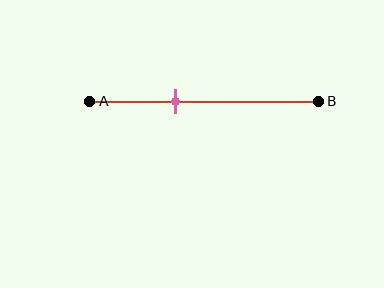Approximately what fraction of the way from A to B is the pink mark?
The pink mark is approximately 40% of the way from A to B.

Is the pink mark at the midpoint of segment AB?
No, the mark is at about 40% from A, not at the 50% midpoint.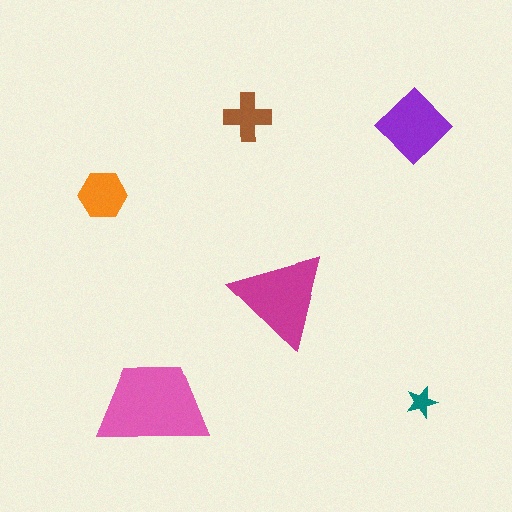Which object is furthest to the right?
The teal star is rightmost.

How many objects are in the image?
There are 6 objects in the image.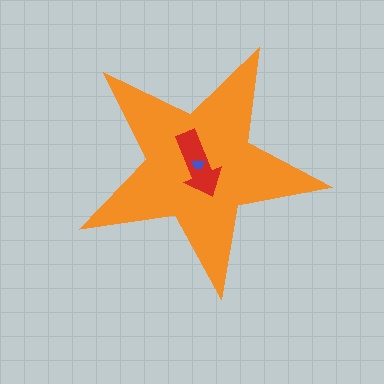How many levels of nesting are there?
3.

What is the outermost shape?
The orange star.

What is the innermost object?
The blue trapezoid.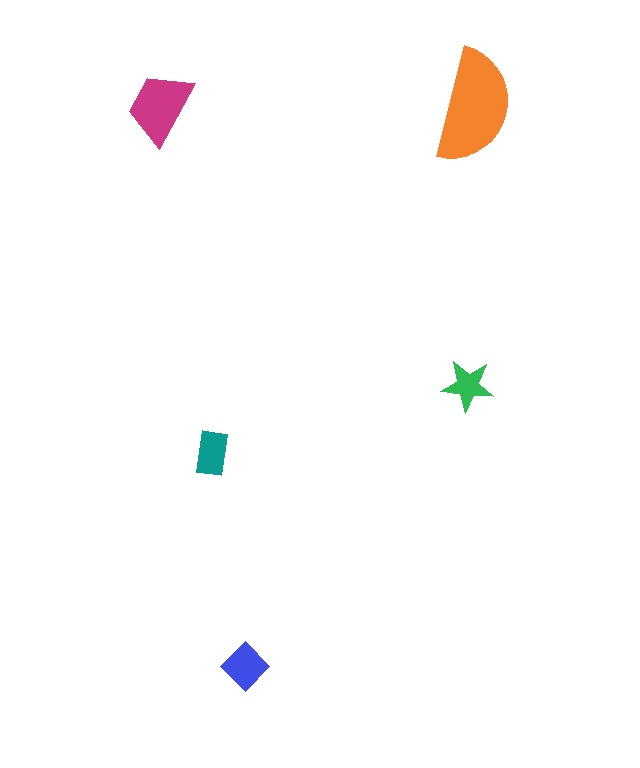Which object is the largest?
The orange semicircle.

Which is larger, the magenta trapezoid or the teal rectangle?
The magenta trapezoid.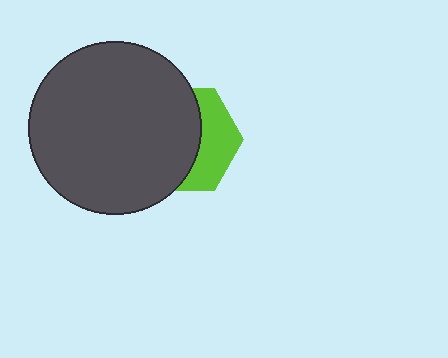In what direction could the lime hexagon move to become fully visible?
The lime hexagon could move right. That would shift it out from behind the dark gray circle entirely.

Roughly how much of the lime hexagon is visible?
A small part of it is visible (roughly 38%).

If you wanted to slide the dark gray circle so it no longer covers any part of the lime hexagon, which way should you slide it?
Slide it left — that is the most direct way to separate the two shapes.